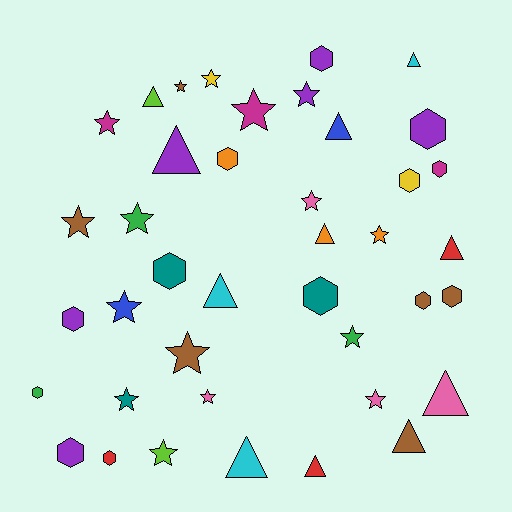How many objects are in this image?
There are 40 objects.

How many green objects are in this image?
There are 3 green objects.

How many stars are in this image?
There are 16 stars.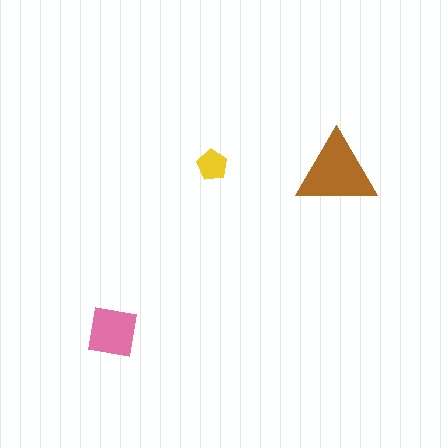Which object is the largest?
The brown triangle.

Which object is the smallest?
The yellow pentagon.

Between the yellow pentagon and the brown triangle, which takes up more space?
The brown triangle.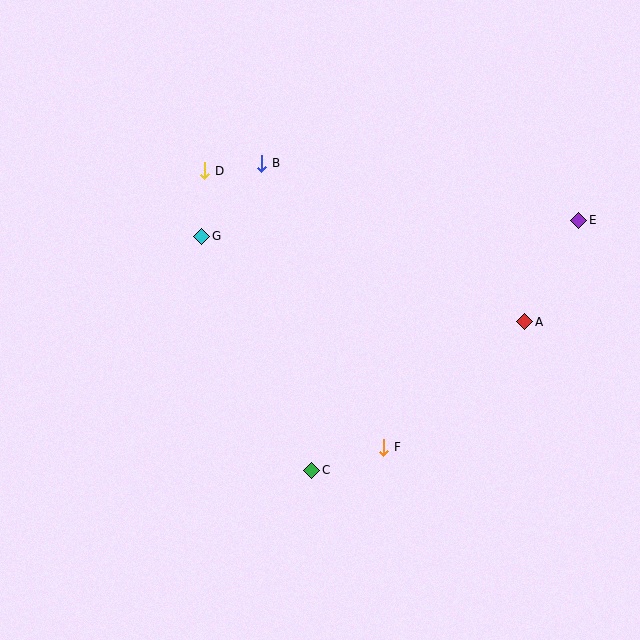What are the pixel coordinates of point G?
Point G is at (202, 236).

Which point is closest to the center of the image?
Point F at (384, 447) is closest to the center.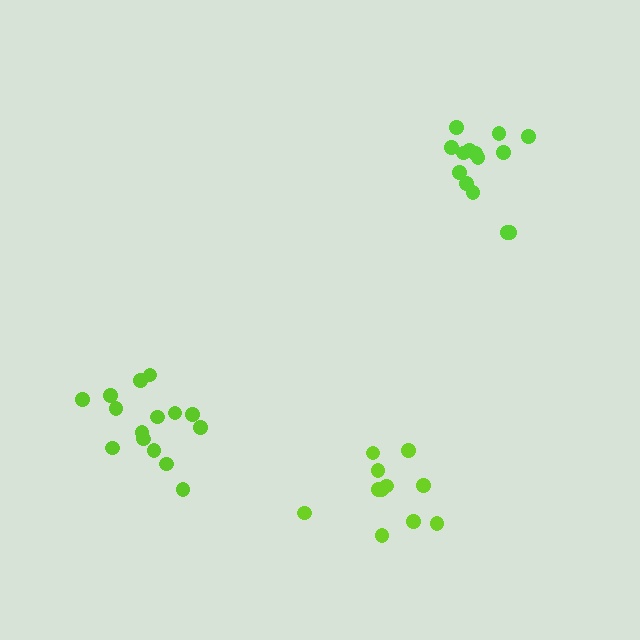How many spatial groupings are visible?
There are 3 spatial groupings.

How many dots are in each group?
Group 1: 11 dots, Group 2: 15 dots, Group 3: 14 dots (40 total).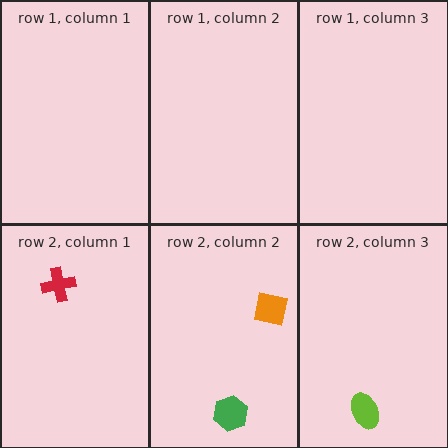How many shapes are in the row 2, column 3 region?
1.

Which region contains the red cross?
The row 2, column 1 region.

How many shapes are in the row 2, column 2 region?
2.